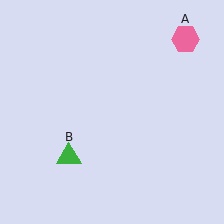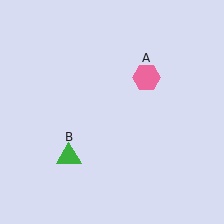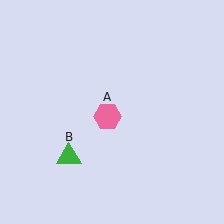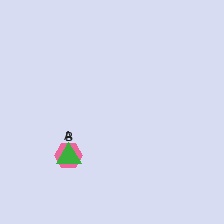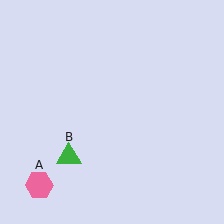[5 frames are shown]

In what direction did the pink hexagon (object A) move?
The pink hexagon (object A) moved down and to the left.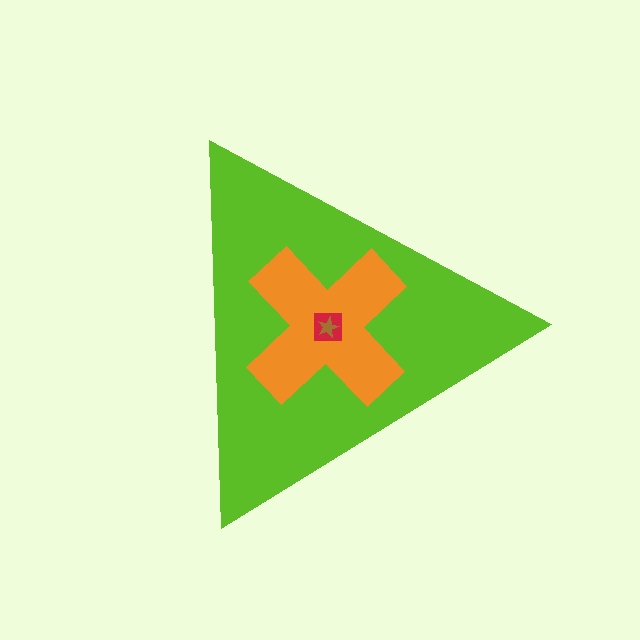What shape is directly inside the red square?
The brown star.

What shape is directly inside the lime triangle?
The orange cross.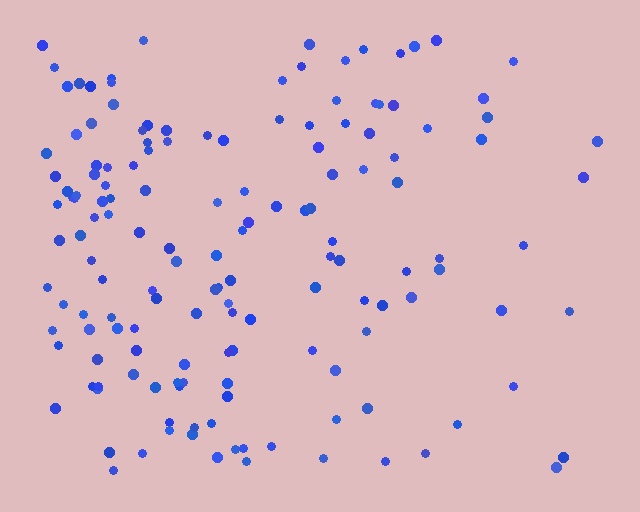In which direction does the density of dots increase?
From right to left, with the left side densest.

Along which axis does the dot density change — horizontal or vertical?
Horizontal.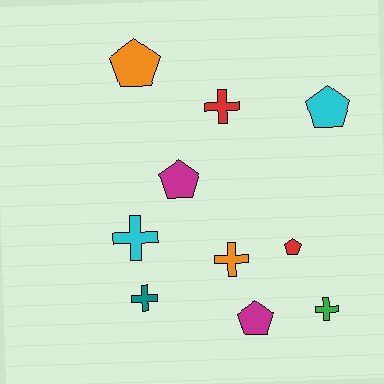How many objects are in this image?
There are 10 objects.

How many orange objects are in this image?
There are 2 orange objects.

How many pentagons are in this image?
There are 5 pentagons.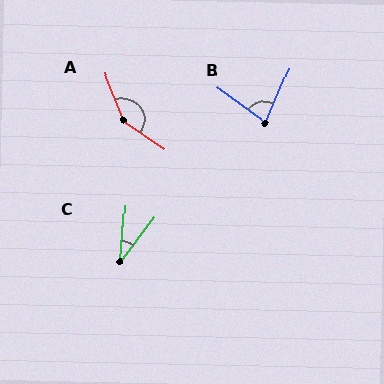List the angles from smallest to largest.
C (32°), B (78°), A (146°).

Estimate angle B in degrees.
Approximately 78 degrees.